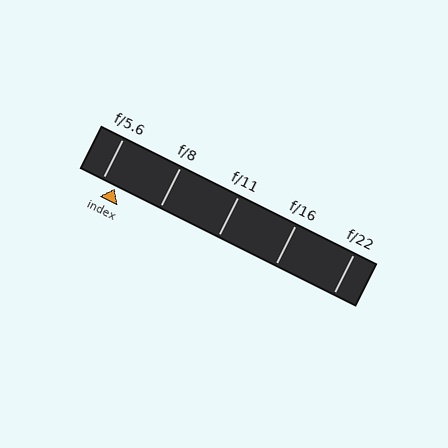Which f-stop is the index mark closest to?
The index mark is closest to f/5.6.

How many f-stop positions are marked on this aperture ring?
There are 5 f-stop positions marked.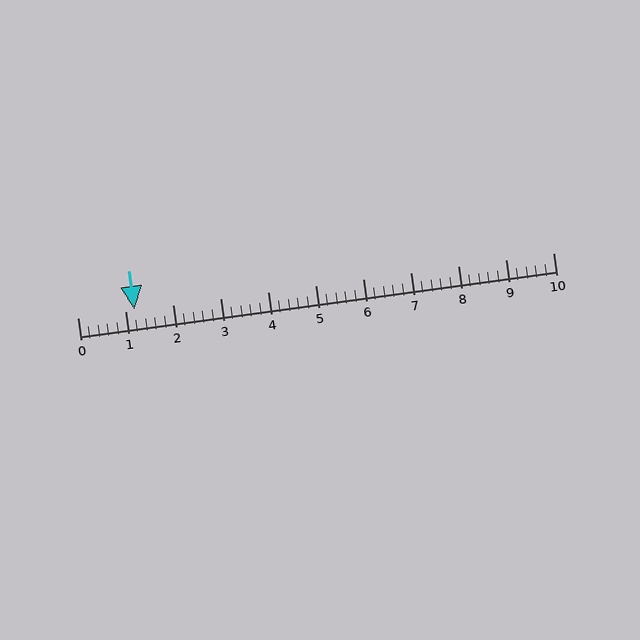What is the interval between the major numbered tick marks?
The major tick marks are spaced 1 units apart.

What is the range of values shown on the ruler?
The ruler shows values from 0 to 10.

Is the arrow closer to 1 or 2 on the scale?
The arrow is closer to 1.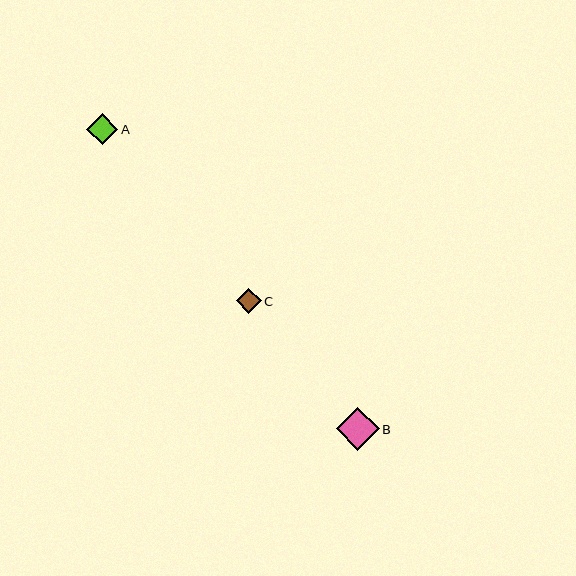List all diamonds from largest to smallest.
From largest to smallest: B, A, C.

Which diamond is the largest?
Diamond B is the largest with a size of approximately 43 pixels.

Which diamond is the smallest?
Diamond C is the smallest with a size of approximately 25 pixels.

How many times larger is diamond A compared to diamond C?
Diamond A is approximately 1.3 times the size of diamond C.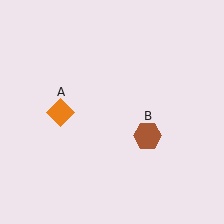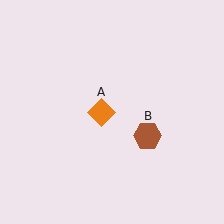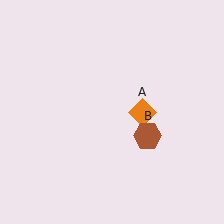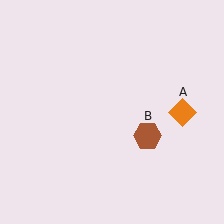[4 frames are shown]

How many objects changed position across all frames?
1 object changed position: orange diamond (object A).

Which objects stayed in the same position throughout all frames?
Brown hexagon (object B) remained stationary.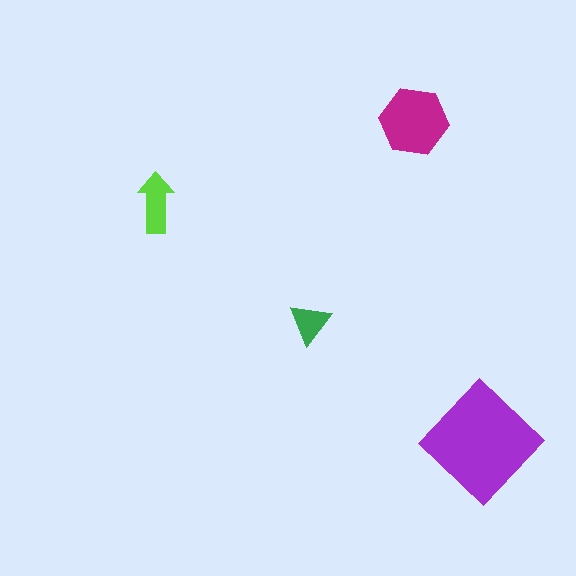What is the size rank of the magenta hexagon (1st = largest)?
2nd.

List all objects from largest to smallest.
The purple diamond, the magenta hexagon, the lime arrow, the green triangle.